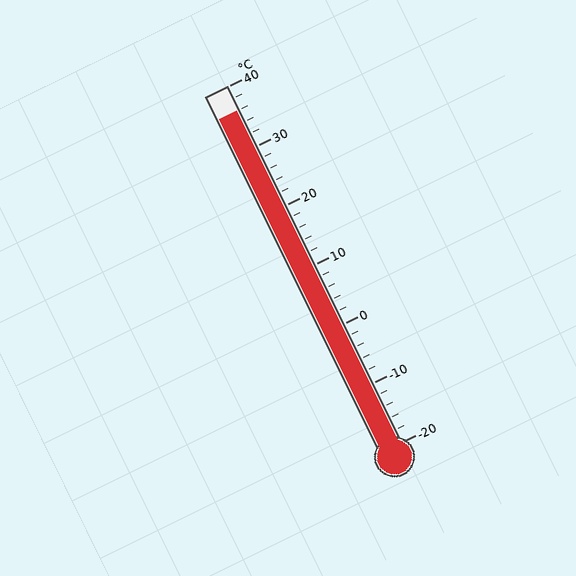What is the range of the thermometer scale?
The thermometer scale ranges from -20°C to 40°C.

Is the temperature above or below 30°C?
The temperature is above 30°C.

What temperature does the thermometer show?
The thermometer shows approximately 36°C.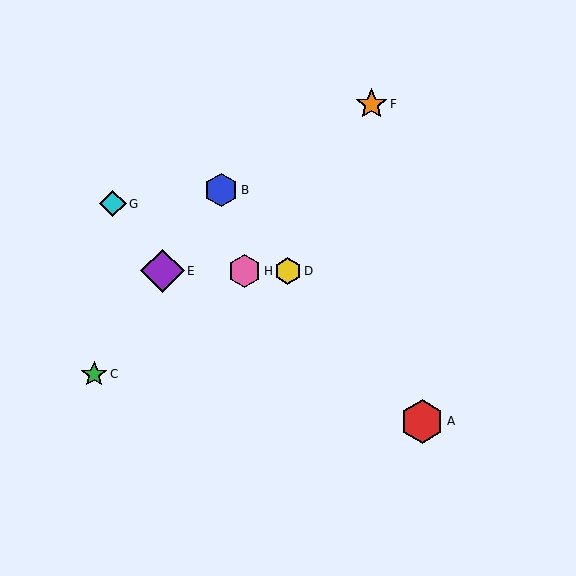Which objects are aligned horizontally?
Objects D, E, H are aligned horizontally.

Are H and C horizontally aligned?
No, H is at y≈271 and C is at y≈374.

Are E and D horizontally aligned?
Yes, both are at y≈271.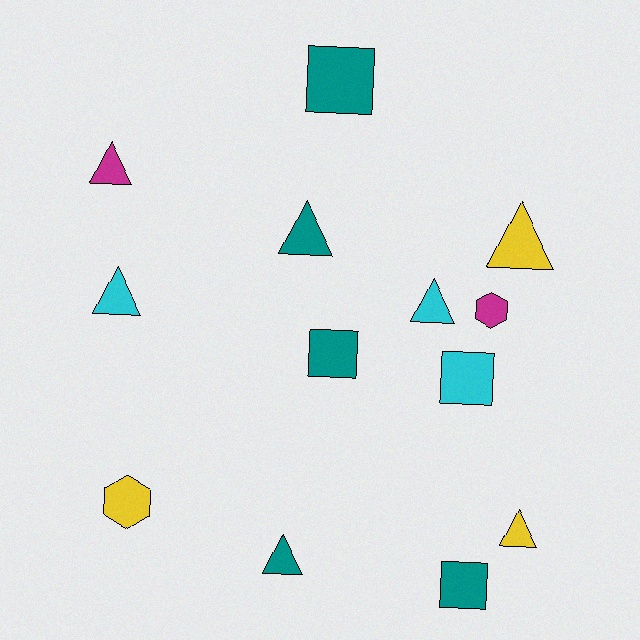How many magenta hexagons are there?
There is 1 magenta hexagon.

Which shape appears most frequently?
Triangle, with 7 objects.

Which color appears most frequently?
Teal, with 5 objects.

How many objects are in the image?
There are 13 objects.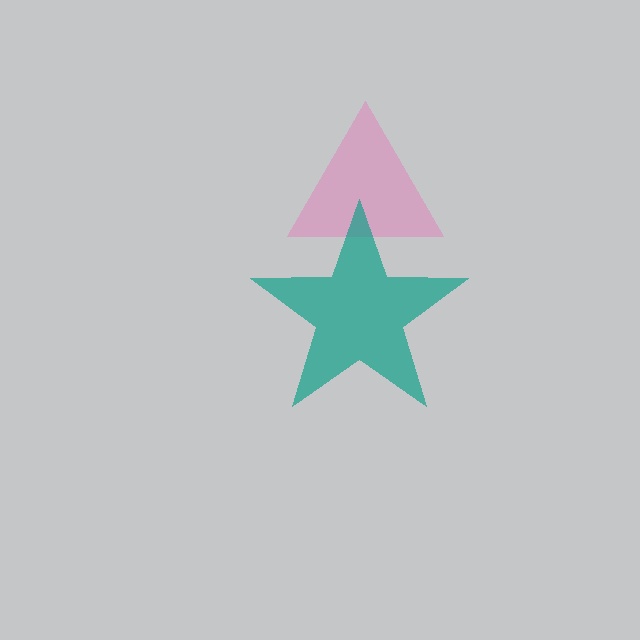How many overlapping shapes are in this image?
There are 2 overlapping shapes in the image.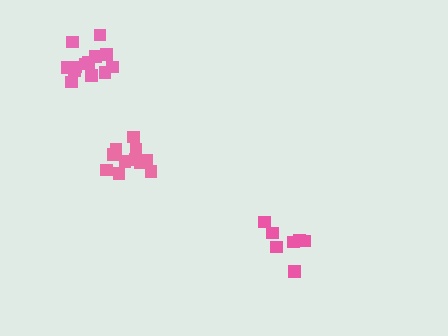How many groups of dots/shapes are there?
There are 3 groups.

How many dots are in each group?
Group 1: 11 dots, Group 2: 7 dots, Group 3: 13 dots (31 total).